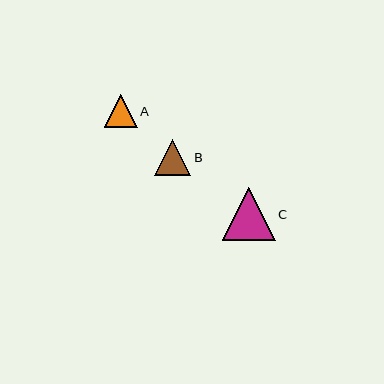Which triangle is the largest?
Triangle C is the largest with a size of approximately 53 pixels.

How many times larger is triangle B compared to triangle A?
Triangle B is approximately 1.1 times the size of triangle A.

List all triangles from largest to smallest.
From largest to smallest: C, B, A.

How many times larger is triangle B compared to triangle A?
Triangle B is approximately 1.1 times the size of triangle A.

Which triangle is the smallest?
Triangle A is the smallest with a size of approximately 33 pixels.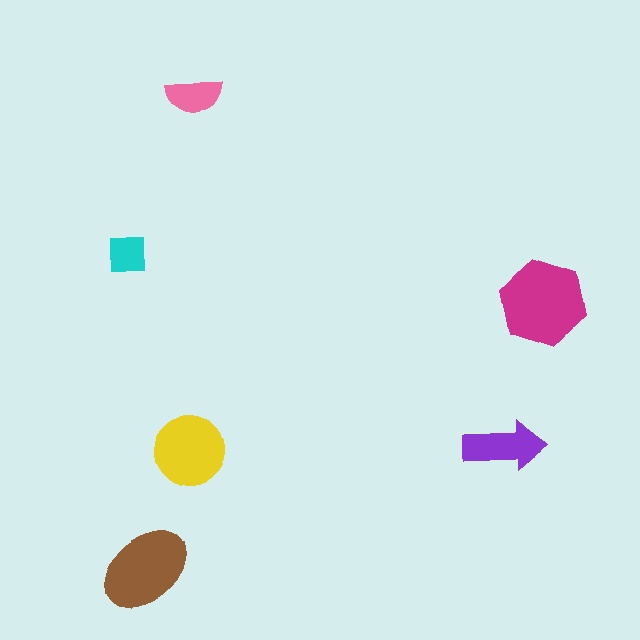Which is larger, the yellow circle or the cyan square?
The yellow circle.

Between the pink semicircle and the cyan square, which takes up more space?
The pink semicircle.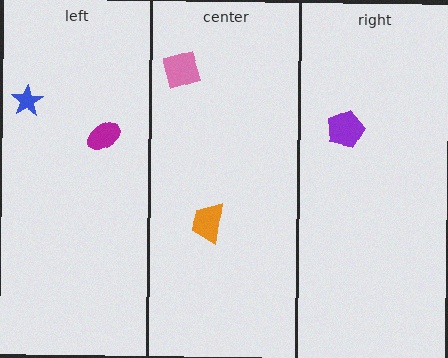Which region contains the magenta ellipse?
The left region.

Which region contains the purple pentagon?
The right region.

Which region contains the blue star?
The left region.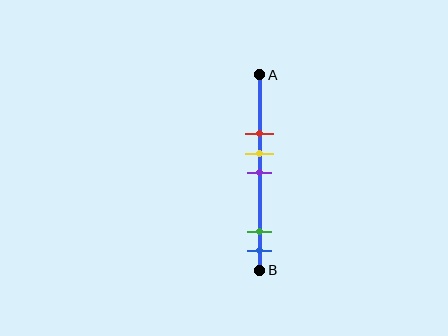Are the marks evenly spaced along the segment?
No, the marks are not evenly spaced.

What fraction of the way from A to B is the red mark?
The red mark is approximately 30% (0.3) of the way from A to B.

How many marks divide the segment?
There are 5 marks dividing the segment.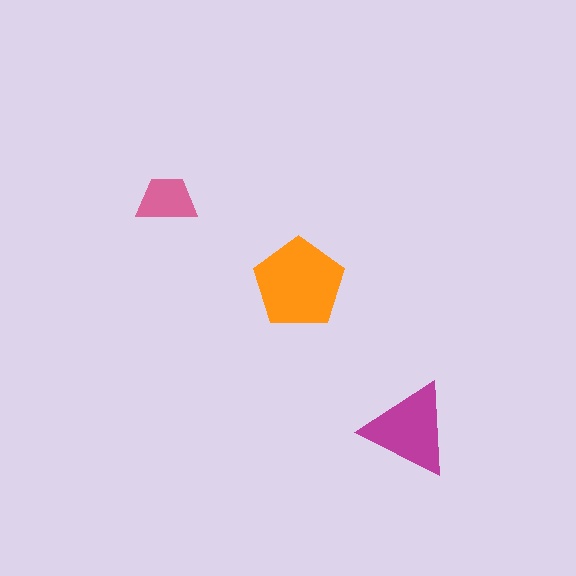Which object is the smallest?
The pink trapezoid.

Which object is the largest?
The orange pentagon.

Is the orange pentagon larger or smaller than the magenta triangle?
Larger.